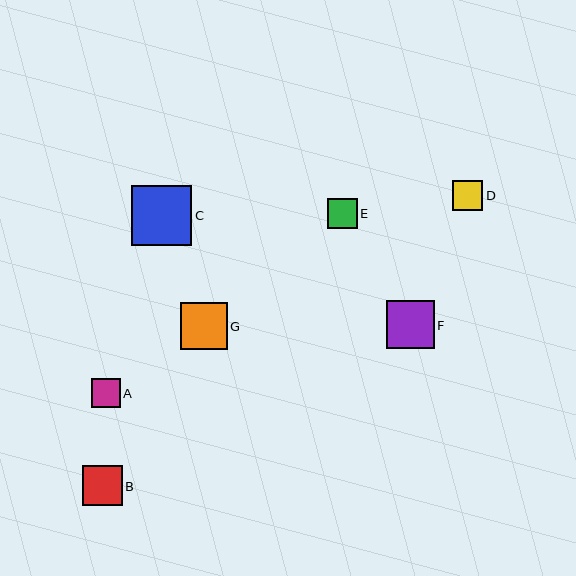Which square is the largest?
Square C is the largest with a size of approximately 60 pixels.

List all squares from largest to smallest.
From largest to smallest: C, F, G, B, D, E, A.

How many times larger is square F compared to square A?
Square F is approximately 1.7 times the size of square A.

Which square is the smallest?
Square A is the smallest with a size of approximately 29 pixels.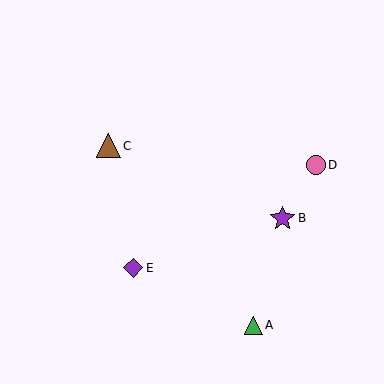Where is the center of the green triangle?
The center of the green triangle is at (253, 325).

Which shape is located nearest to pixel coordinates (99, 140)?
The brown triangle (labeled C) at (108, 146) is nearest to that location.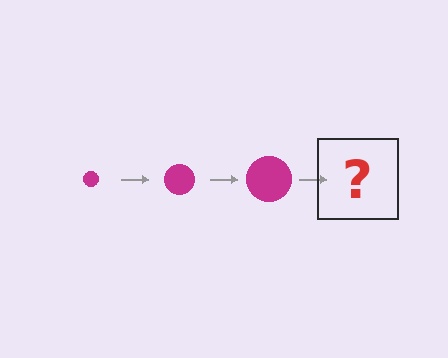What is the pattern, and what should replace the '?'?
The pattern is that the circle gets progressively larger each step. The '?' should be a magenta circle, larger than the previous one.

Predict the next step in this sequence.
The next step is a magenta circle, larger than the previous one.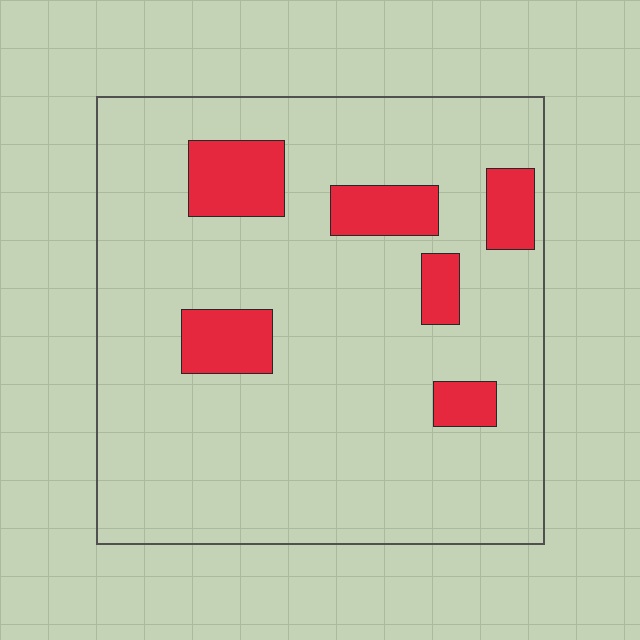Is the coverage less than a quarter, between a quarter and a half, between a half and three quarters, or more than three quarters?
Less than a quarter.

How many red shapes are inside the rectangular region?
6.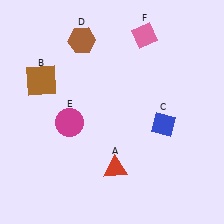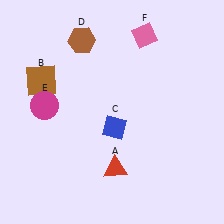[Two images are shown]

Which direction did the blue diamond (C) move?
The blue diamond (C) moved left.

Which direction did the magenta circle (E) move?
The magenta circle (E) moved left.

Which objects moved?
The objects that moved are: the blue diamond (C), the magenta circle (E).